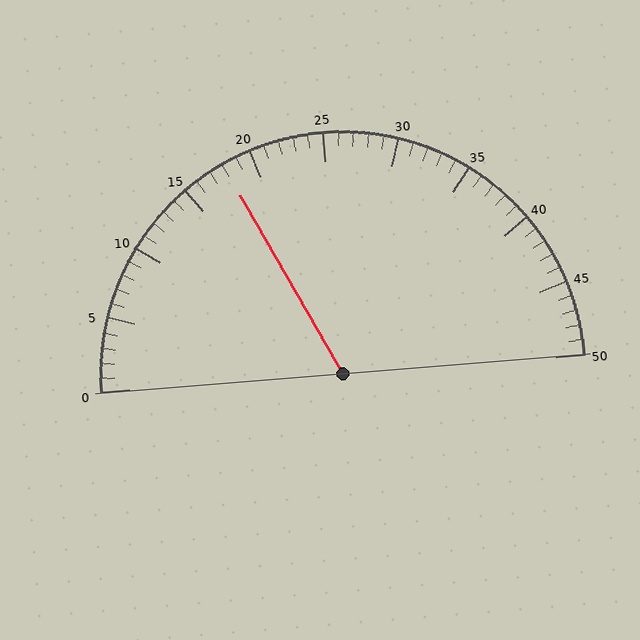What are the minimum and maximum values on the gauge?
The gauge ranges from 0 to 50.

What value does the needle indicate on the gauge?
The needle indicates approximately 18.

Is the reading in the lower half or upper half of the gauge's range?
The reading is in the lower half of the range (0 to 50).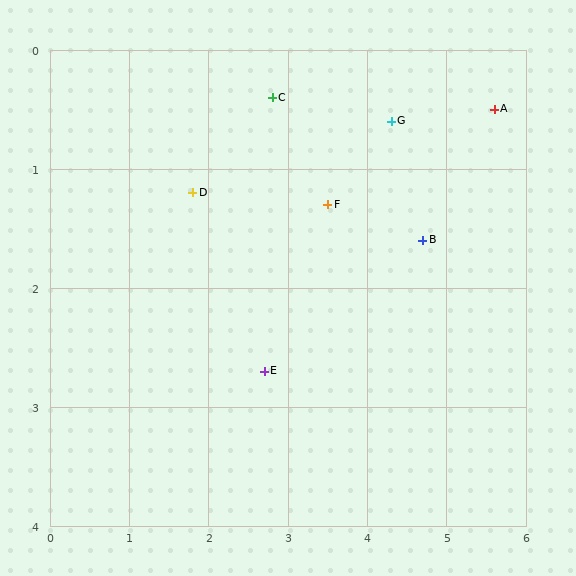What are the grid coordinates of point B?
Point B is at approximately (4.7, 1.6).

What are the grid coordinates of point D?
Point D is at approximately (1.8, 1.2).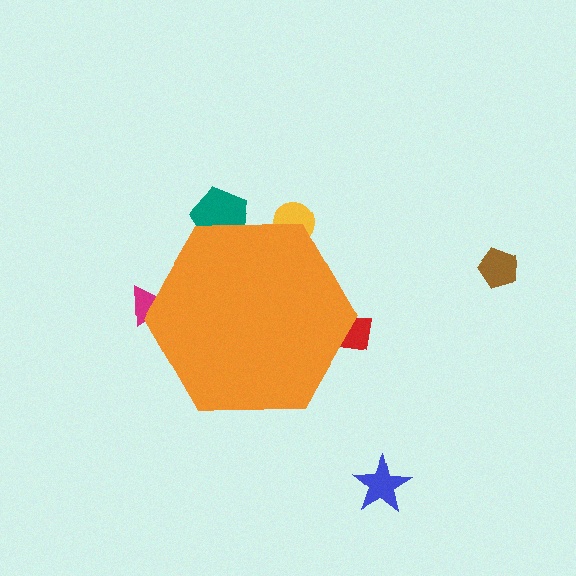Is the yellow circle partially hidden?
Yes, the yellow circle is partially hidden behind the orange hexagon.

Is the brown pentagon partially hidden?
No, the brown pentagon is fully visible.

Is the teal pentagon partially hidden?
Yes, the teal pentagon is partially hidden behind the orange hexagon.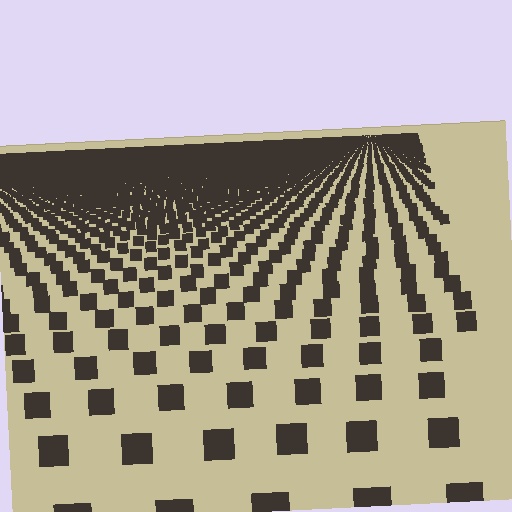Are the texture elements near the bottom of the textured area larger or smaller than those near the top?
Larger. Near the bottom, elements are closer to the viewer and appear at a bigger on-screen size.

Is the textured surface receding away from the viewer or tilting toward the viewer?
The surface is receding away from the viewer. Texture elements get smaller and denser toward the top.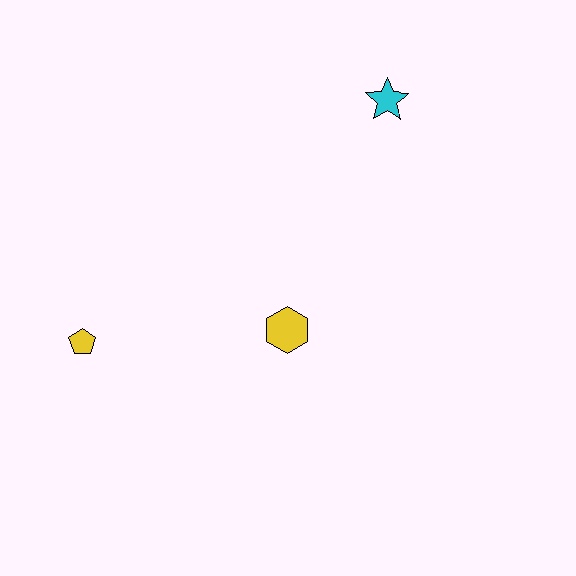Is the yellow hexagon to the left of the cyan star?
Yes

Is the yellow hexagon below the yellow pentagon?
No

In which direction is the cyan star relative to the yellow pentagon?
The cyan star is to the right of the yellow pentagon.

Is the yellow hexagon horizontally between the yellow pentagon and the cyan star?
Yes